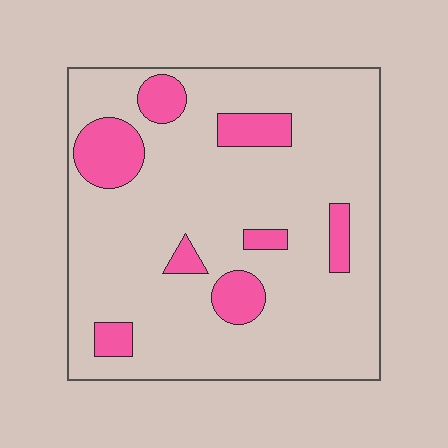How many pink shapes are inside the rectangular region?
8.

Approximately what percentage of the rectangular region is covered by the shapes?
Approximately 15%.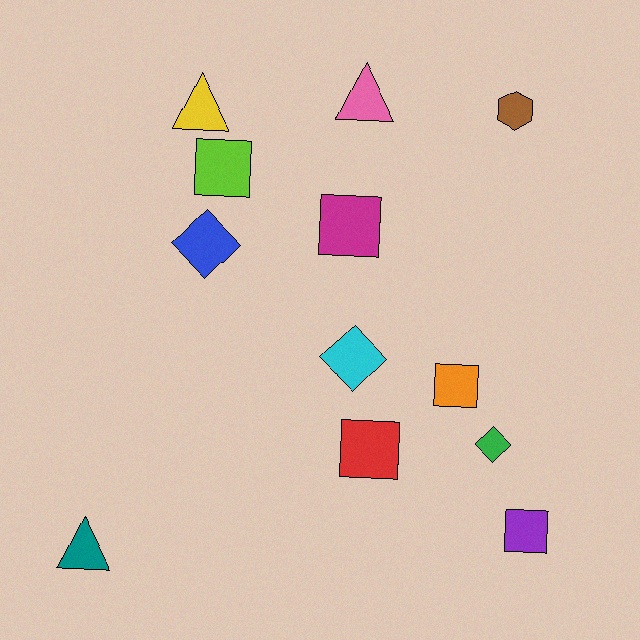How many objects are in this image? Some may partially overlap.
There are 12 objects.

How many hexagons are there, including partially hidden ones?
There is 1 hexagon.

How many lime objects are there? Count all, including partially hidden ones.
There is 1 lime object.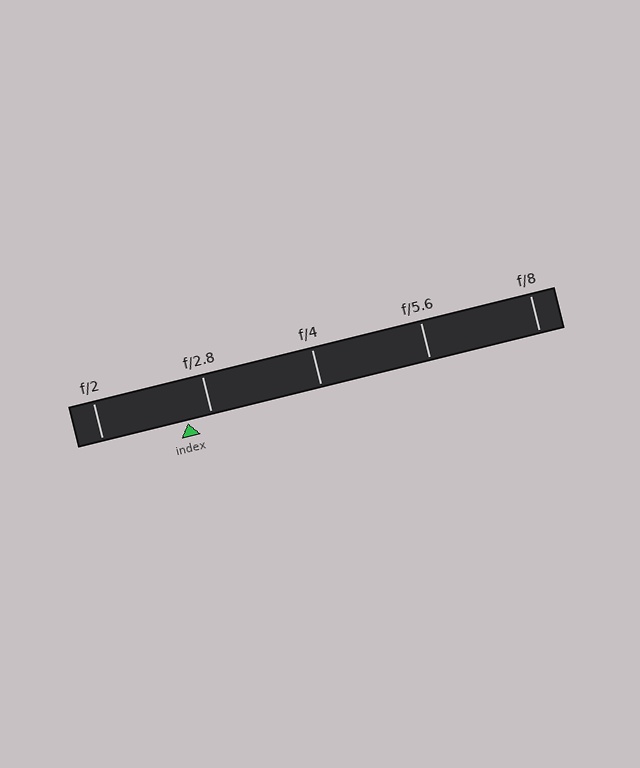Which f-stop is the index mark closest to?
The index mark is closest to f/2.8.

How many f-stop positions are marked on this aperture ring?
There are 5 f-stop positions marked.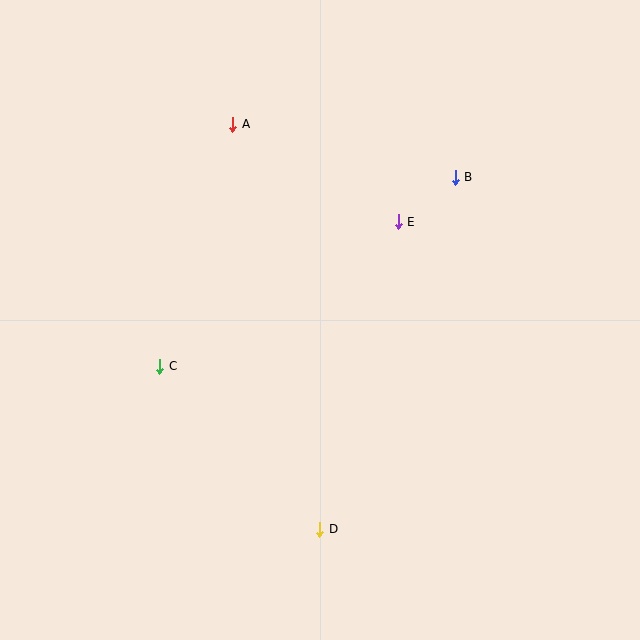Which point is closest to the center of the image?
Point E at (398, 222) is closest to the center.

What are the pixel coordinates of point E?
Point E is at (398, 222).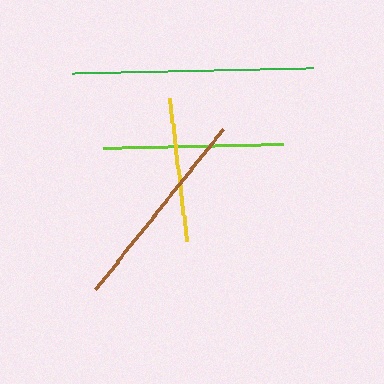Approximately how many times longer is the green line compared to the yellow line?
The green line is approximately 1.7 times the length of the yellow line.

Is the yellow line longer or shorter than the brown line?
The brown line is longer than the yellow line.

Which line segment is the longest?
The green line is the longest at approximately 241 pixels.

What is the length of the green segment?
The green segment is approximately 241 pixels long.